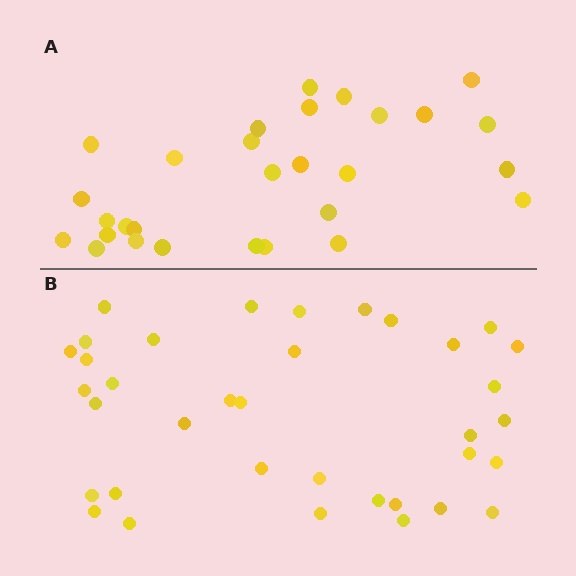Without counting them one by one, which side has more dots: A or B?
Region B (the bottom region) has more dots.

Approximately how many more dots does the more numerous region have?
Region B has roughly 8 or so more dots than region A.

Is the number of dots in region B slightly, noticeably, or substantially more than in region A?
Region B has only slightly more — the two regions are fairly close. The ratio is roughly 1.2 to 1.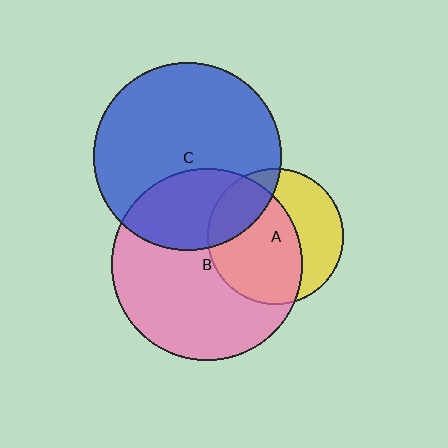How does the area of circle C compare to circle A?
Approximately 1.9 times.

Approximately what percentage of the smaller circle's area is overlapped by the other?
Approximately 30%.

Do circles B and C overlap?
Yes.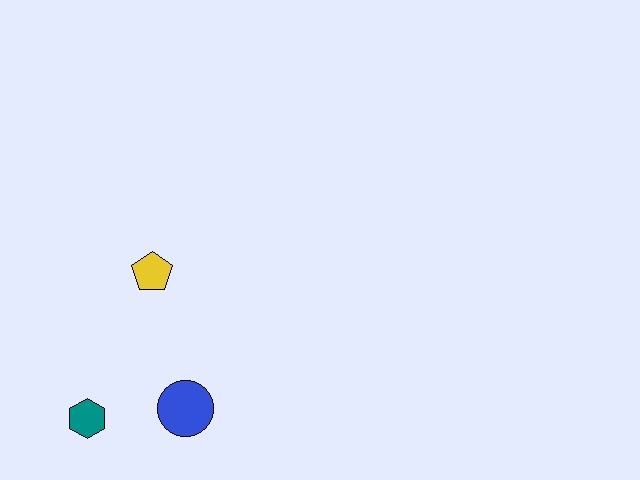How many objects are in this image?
There are 3 objects.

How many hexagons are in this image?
There is 1 hexagon.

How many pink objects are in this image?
There are no pink objects.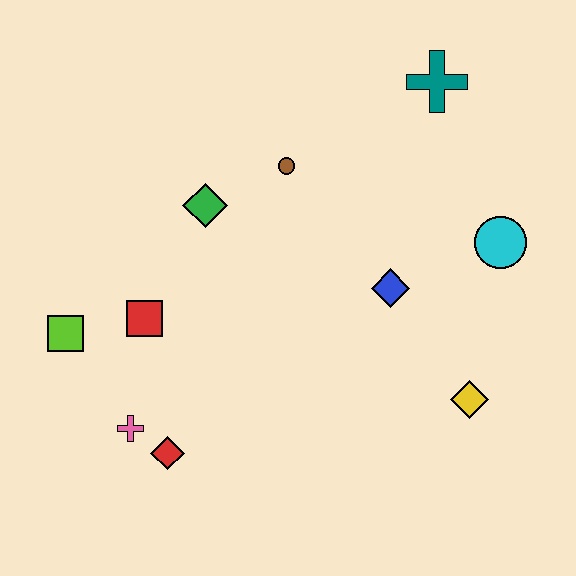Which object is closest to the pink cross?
The red diamond is closest to the pink cross.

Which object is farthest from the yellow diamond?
The lime square is farthest from the yellow diamond.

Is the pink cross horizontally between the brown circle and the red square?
No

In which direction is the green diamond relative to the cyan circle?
The green diamond is to the left of the cyan circle.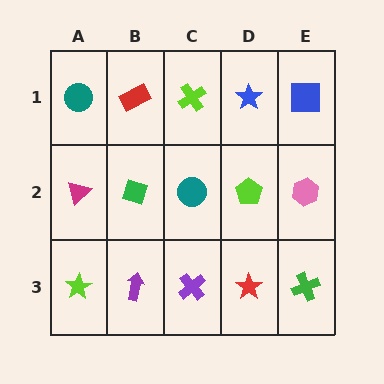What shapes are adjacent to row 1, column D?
A lime pentagon (row 2, column D), a lime cross (row 1, column C), a blue square (row 1, column E).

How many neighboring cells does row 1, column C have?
3.